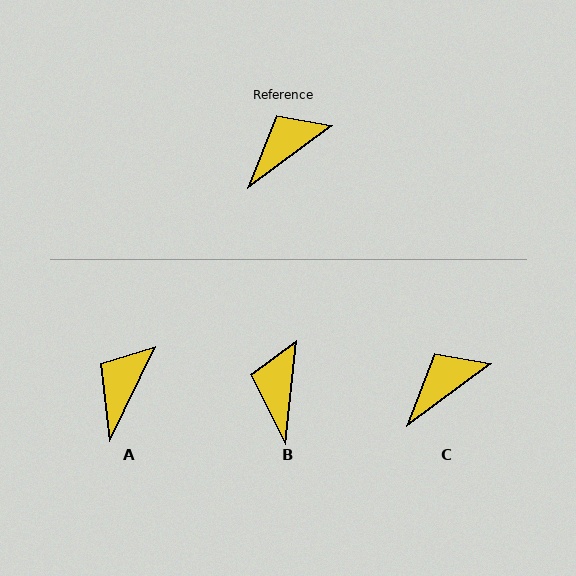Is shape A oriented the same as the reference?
No, it is off by about 28 degrees.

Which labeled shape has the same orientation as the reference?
C.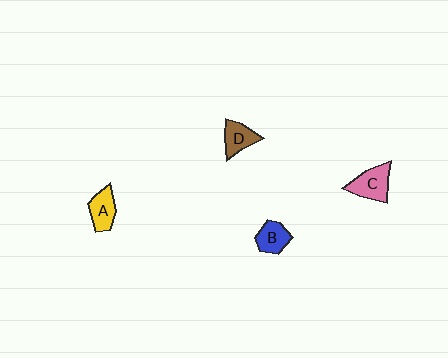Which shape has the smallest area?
Shape B (blue).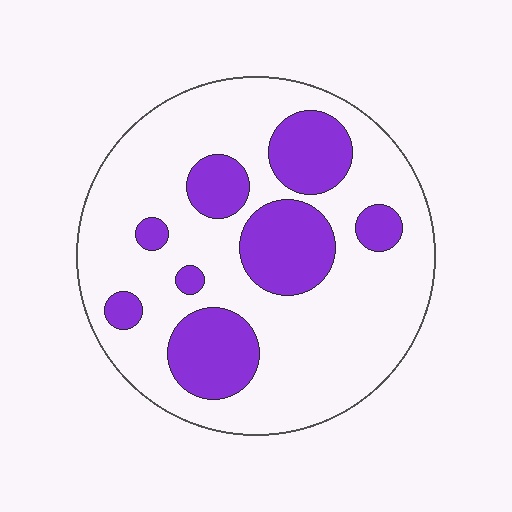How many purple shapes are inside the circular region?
8.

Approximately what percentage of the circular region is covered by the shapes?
Approximately 25%.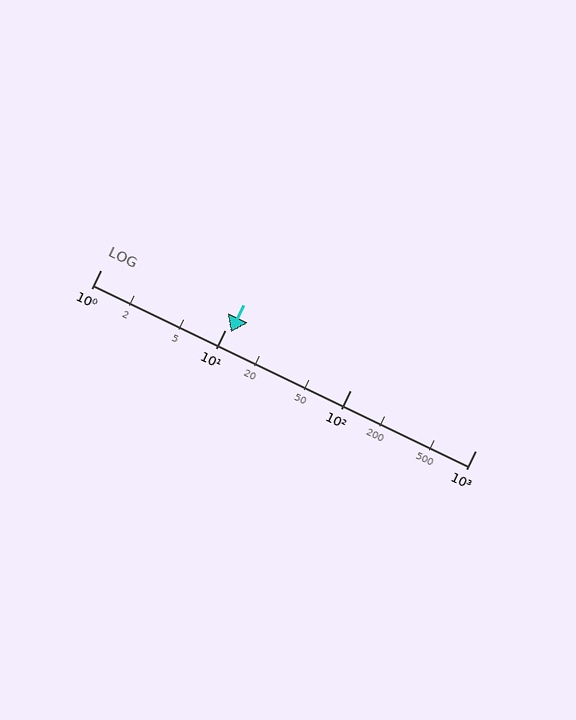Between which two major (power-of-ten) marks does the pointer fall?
The pointer is between 10 and 100.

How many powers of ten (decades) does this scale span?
The scale spans 3 decades, from 1 to 1000.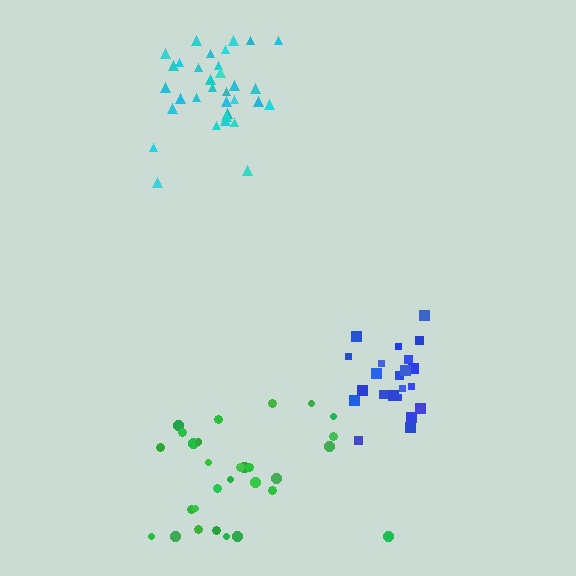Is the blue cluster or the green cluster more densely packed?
Blue.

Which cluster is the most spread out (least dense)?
Green.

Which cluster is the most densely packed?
Blue.